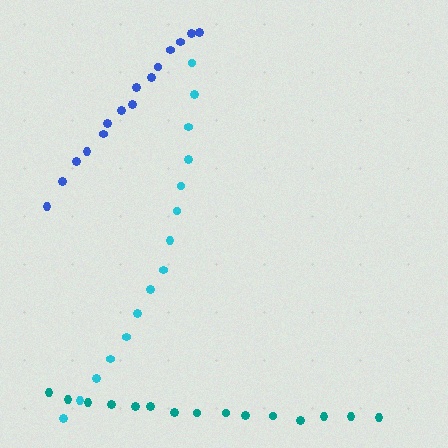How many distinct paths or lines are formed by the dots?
There are 3 distinct paths.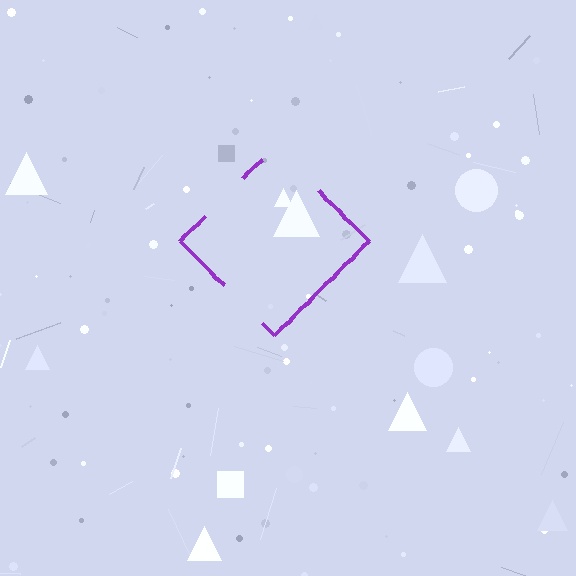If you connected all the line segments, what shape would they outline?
They would outline a diamond.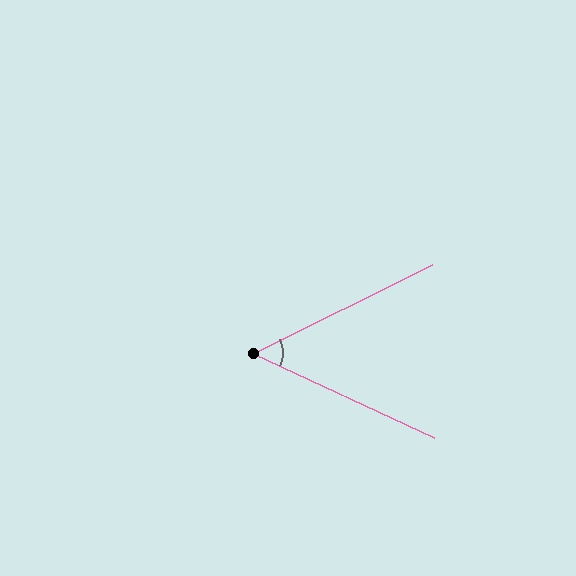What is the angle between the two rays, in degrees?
Approximately 51 degrees.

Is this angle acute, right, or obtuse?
It is acute.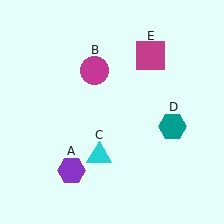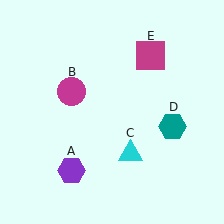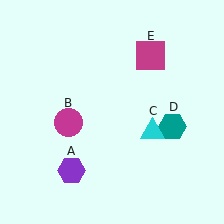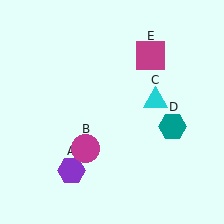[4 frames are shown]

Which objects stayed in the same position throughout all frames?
Purple hexagon (object A) and teal hexagon (object D) and magenta square (object E) remained stationary.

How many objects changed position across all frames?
2 objects changed position: magenta circle (object B), cyan triangle (object C).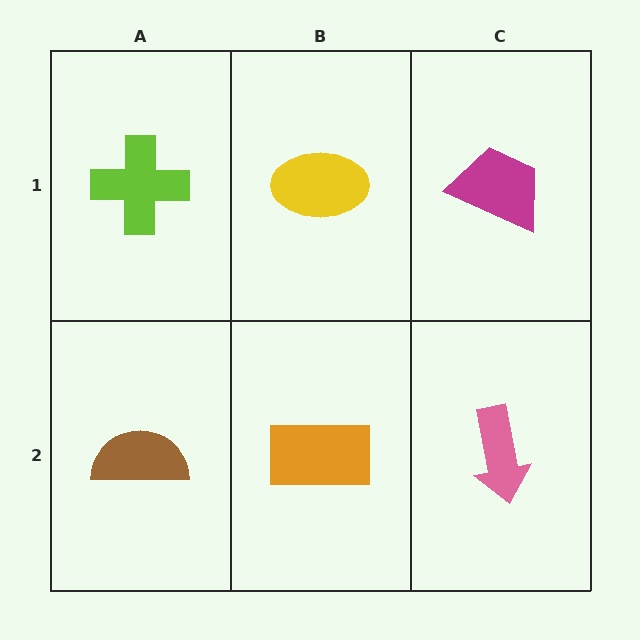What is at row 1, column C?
A magenta trapezoid.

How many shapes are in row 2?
3 shapes.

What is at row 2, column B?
An orange rectangle.